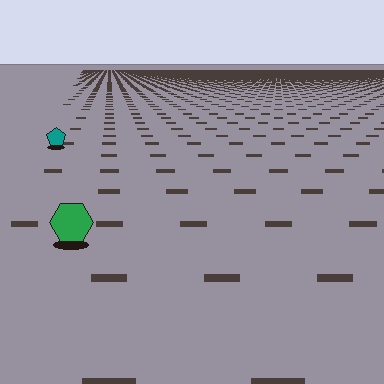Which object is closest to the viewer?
The green hexagon is closest. The texture marks near it are larger and more spread out.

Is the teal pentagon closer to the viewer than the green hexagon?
No. The green hexagon is closer — you can tell from the texture gradient: the ground texture is coarser near it.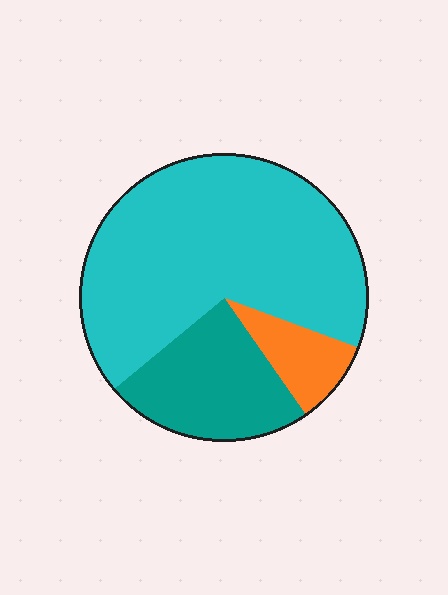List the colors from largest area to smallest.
From largest to smallest: cyan, teal, orange.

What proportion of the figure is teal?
Teal takes up about one quarter (1/4) of the figure.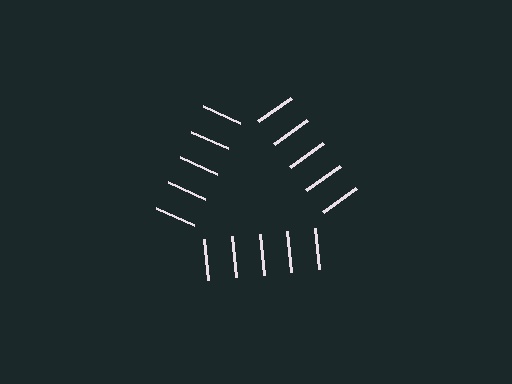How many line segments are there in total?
15 — 5 along each of the 3 edges.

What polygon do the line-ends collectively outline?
An illusory triangle — the line segments terminate on its edges but no continuous stroke is drawn.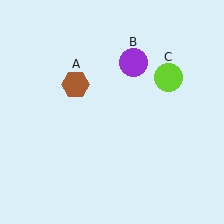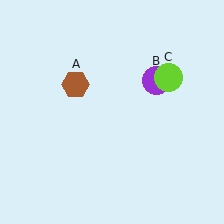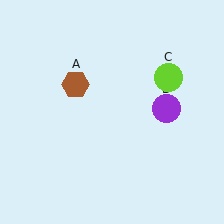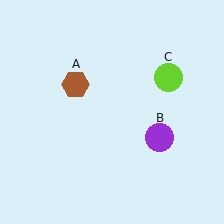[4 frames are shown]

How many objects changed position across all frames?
1 object changed position: purple circle (object B).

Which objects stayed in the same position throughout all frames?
Brown hexagon (object A) and lime circle (object C) remained stationary.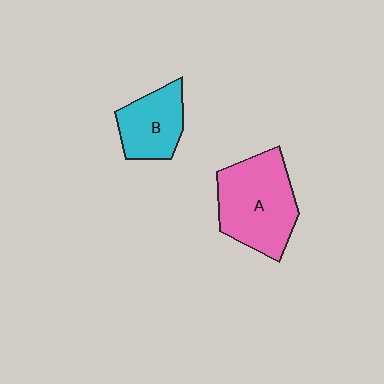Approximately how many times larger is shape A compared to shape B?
Approximately 1.6 times.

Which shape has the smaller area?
Shape B (cyan).